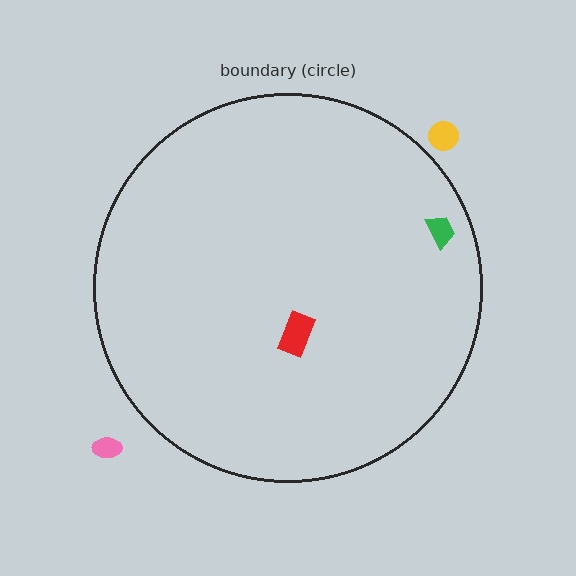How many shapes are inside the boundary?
2 inside, 2 outside.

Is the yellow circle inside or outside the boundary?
Outside.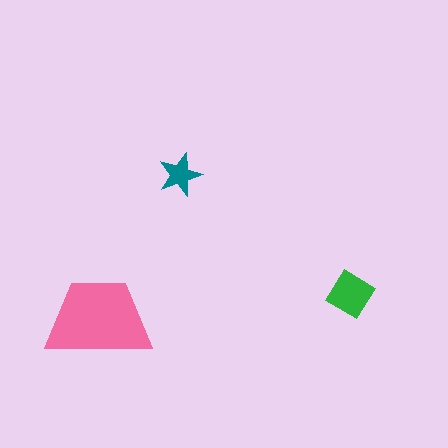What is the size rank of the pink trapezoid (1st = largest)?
1st.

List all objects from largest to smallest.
The pink trapezoid, the green diamond, the teal star.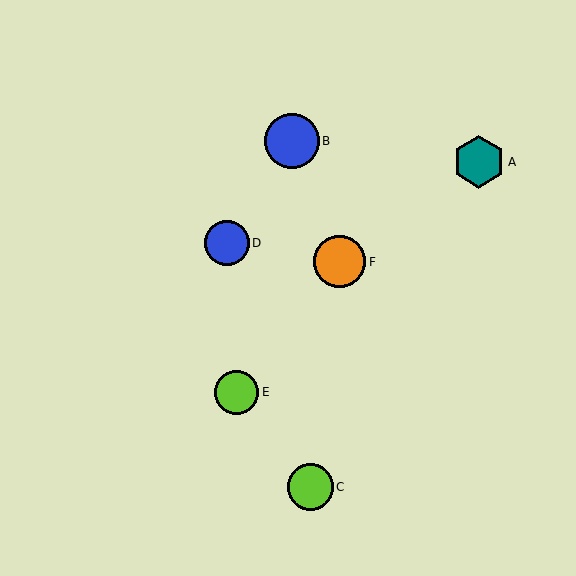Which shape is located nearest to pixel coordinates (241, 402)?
The lime circle (labeled E) at (236, 392) is nearest to that location.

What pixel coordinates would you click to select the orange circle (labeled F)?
Click at (340, 262) to select the orange circle F.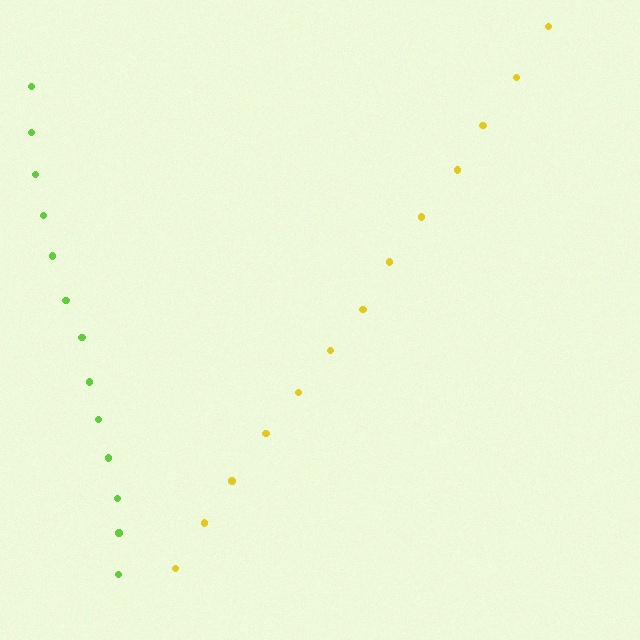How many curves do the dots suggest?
There are 2 distinct paths.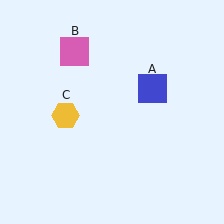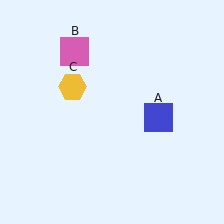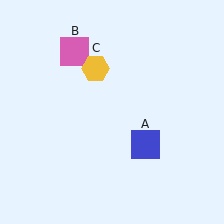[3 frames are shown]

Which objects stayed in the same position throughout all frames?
Pink square (object B) remained stationary.